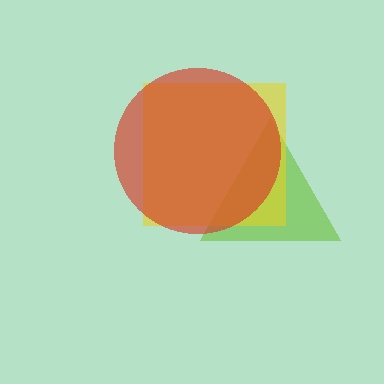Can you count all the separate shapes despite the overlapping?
Yes, there are 3 separate shapes.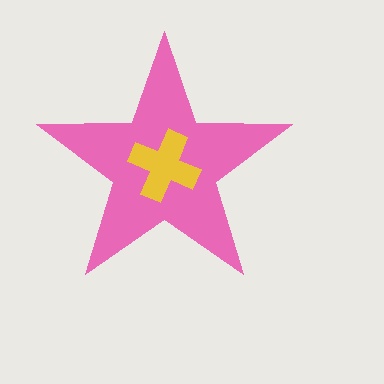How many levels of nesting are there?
2.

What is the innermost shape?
The yellow cross.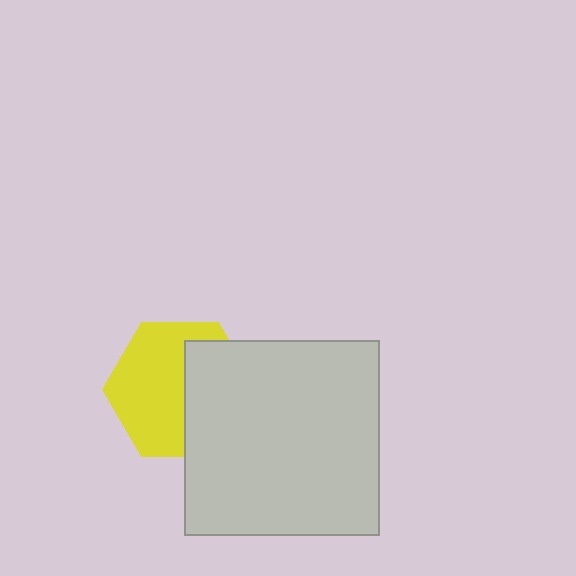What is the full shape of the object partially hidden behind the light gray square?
The partially hidden object is a yellow hexagon.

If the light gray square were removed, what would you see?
You would see the complete yellow hexagon.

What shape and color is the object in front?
The object in front is a light gray square.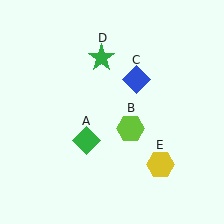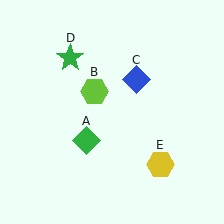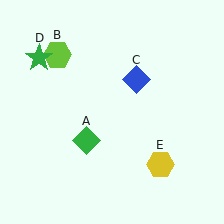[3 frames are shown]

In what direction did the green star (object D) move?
The green star (object D) moved left.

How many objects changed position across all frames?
2 objects changed position: lime hexagon (object B), green star (object D).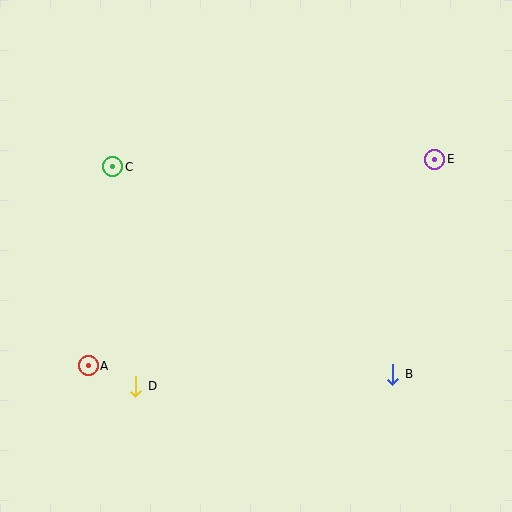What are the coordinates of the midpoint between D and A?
The midpoint between D and A is at (112, 376).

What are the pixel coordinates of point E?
Point E is at (435, 159).